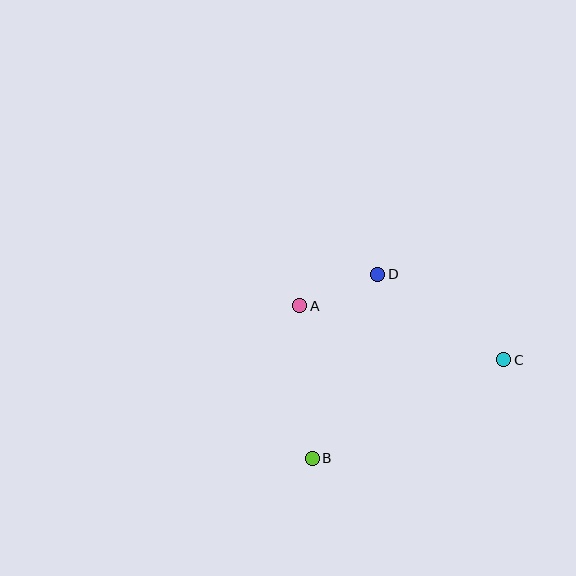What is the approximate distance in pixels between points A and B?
The distance between A and B is approximately 153 pixels.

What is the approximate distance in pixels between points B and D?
The distance between B and D is approximately 195 pixels.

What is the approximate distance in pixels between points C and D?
The distance between C and D is approximately 152 pixels.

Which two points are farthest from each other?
Points B and C are farthest from each other.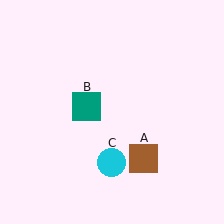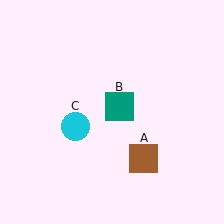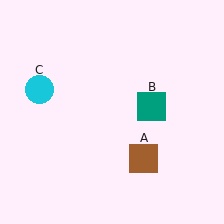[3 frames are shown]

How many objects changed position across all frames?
2 objects changed position: teal square (object B), cyan circle (object C).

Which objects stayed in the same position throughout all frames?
Brown square (object A) remained stationary.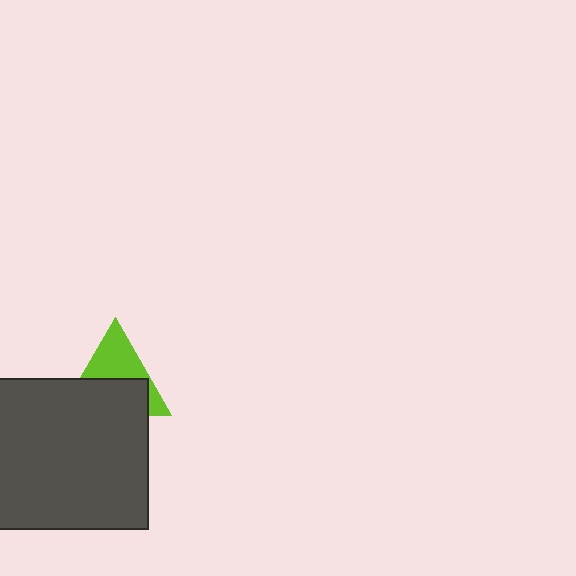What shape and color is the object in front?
The object in front is a dark gray square.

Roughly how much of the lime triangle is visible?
About half of it is visible (roughly 46%).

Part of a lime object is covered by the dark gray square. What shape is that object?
It is a triangle.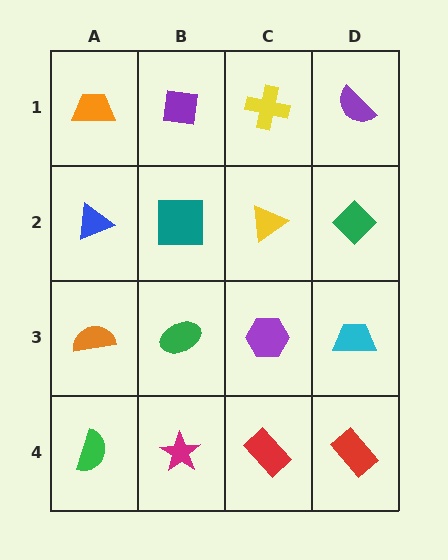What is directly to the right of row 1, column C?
A purple semicircle.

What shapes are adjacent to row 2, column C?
A yellow cross (row 1, column C), a purple hexagon (row 3, column C), a teal square (row 2, column B), a green diamond (row 2, column D).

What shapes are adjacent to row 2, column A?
An orange trapezoid (row 1, column A), an orange semicircle (row 3, column A), a teal square (row 2, column B).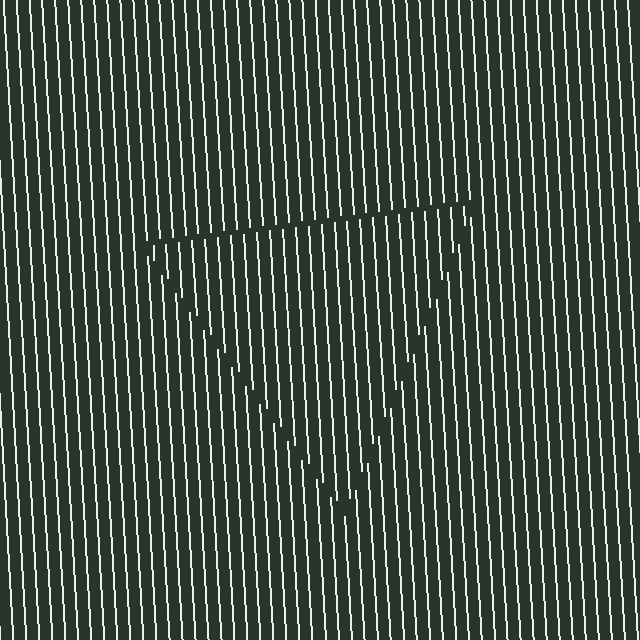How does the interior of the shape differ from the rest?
The interior of the shape contains the same grating, shifted by half a period — the contour is defined by the phase discontinuity where line-ends from the inner and outer gratings abut.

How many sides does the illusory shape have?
3 sides — the line-ends trace a triangle.